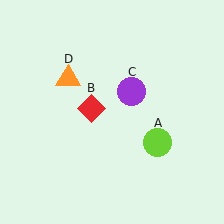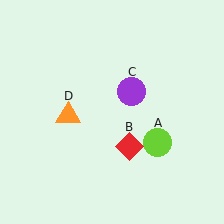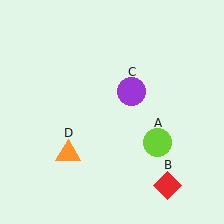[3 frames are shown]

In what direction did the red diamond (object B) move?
The red diamond (object B) moved down and to the right.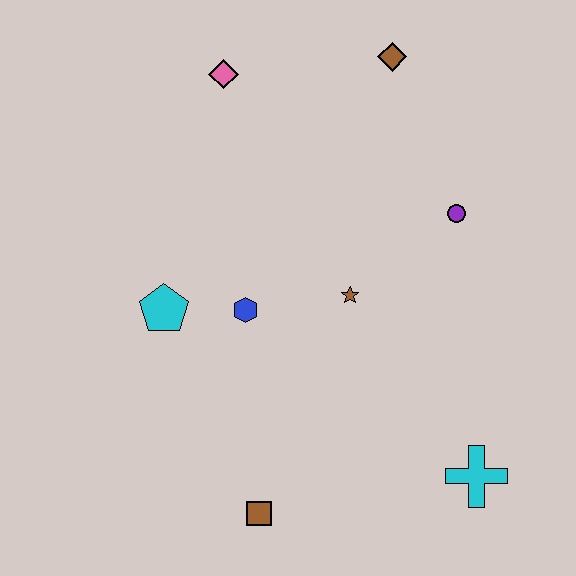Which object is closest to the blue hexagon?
The cyan pentagon is closest to the blue hexagon.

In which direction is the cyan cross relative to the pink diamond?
The cyan cross is below the pink diamond.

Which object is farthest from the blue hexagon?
The brown diamond is farthest from the blue hexagon.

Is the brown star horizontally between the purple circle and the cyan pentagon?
Yes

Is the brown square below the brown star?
Yes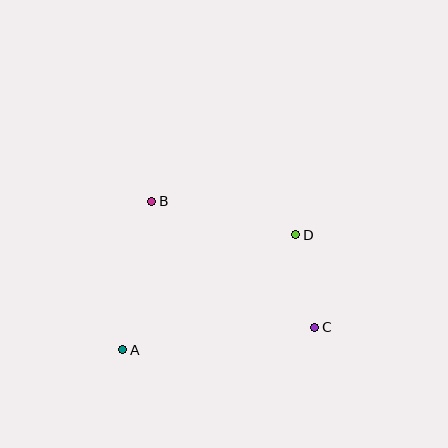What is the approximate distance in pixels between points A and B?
The distance between A and B is approximately 151 pixels.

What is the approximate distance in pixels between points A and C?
The distance between A and C is approximately 194 pixels.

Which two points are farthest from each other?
Points A and D are farthest from each other.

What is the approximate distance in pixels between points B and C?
The distance between B and C is approximately 206 pixels.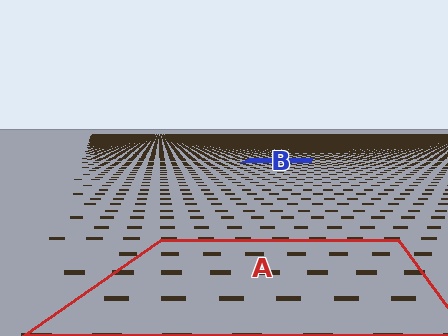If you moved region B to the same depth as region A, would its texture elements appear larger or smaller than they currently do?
They would appear larger. At a closer depth, the same texture elements are projected at a bigger on-screen size.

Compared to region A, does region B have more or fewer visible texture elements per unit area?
Region B has more texture elements per unit area — they are packed more densely because it is farther away.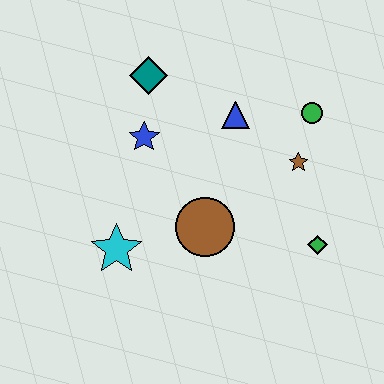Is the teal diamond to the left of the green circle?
Yes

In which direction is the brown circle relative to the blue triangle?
The brown circle is below the blue triangle.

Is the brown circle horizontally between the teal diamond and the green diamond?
Yes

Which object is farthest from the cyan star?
The green circle is farthest from the cyan star.